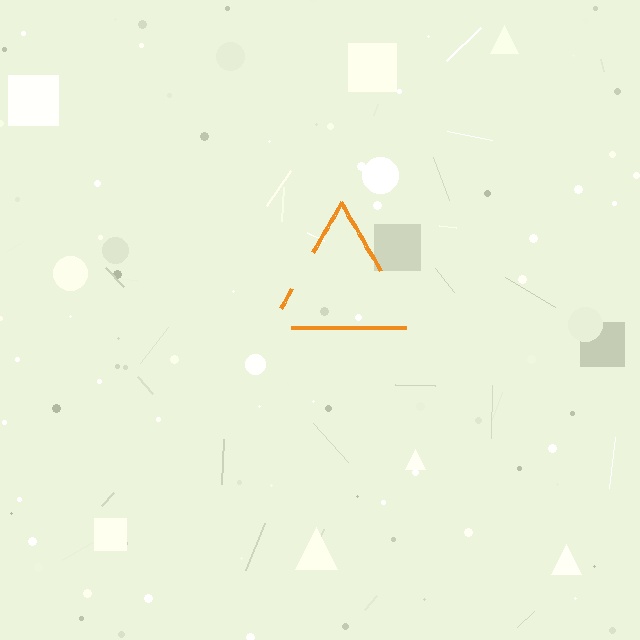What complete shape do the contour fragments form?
The contour fragments form a triangle.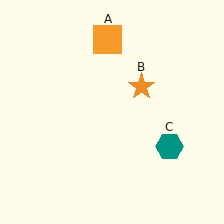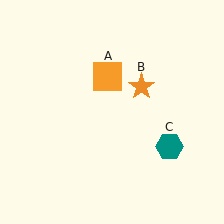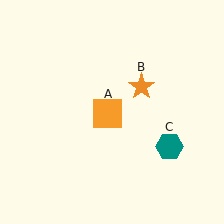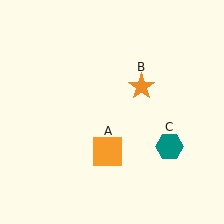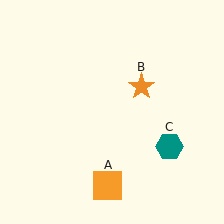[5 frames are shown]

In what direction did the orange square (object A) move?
The orange square (object A) moved down.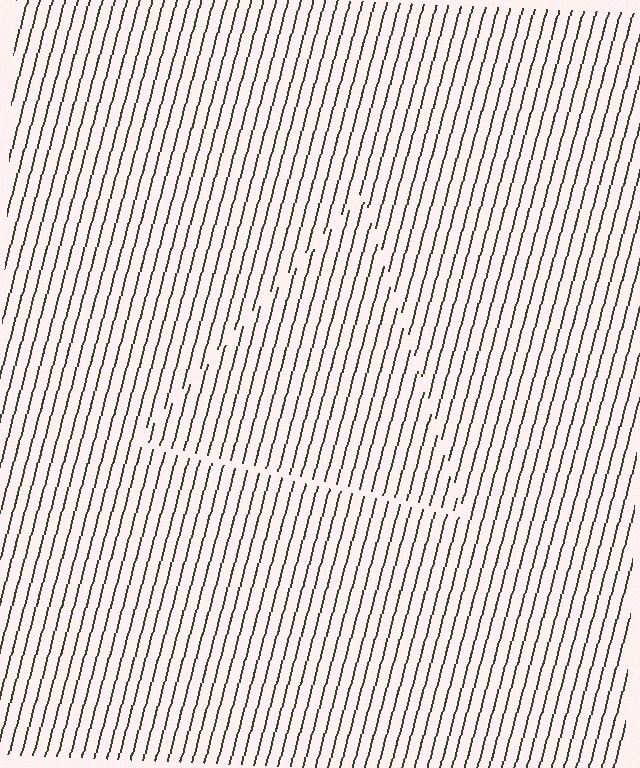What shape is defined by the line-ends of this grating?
An illusory triangle. The interior of the shape contains the same grating, shifted by half a period — the contour is defined by the phase discontinuity where line-ends from the inner and outer gratings abut.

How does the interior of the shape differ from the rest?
The interior of the shape contains the same grating, shifted by half a period — the contour is defined by the phase discontinuity where line-ends from the inner and outer gratings abut.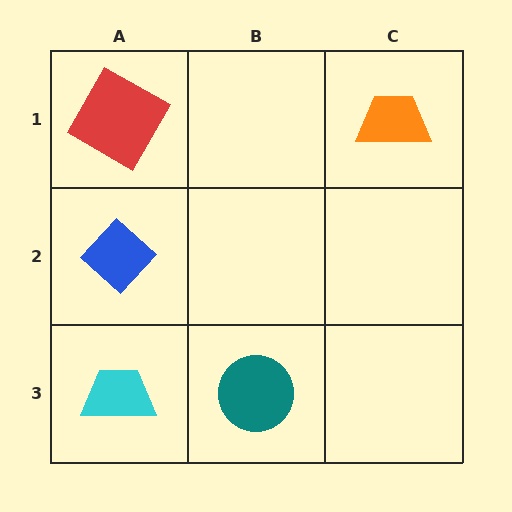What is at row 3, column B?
A teal circle.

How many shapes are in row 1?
2 shapes.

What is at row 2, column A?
A blue diamond.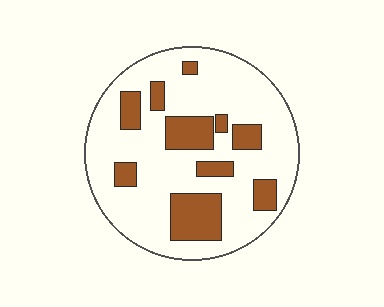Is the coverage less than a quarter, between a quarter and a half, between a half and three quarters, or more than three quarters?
Less than a quarter.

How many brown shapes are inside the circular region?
10.